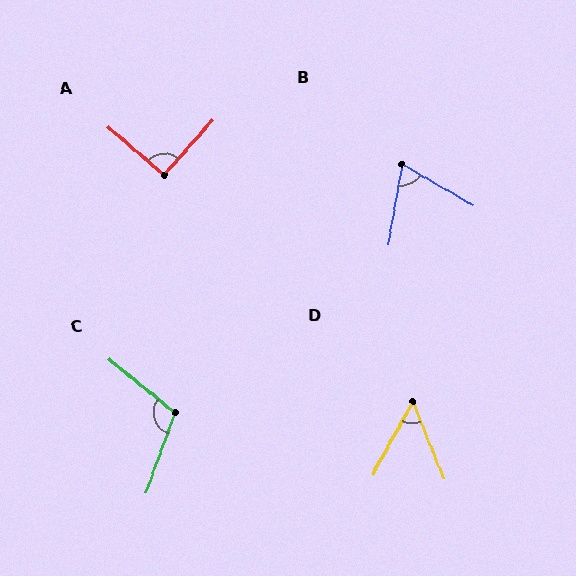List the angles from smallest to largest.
D (51°), B (70°), A (91°), C (109°).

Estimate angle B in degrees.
Approximately 70 degrees.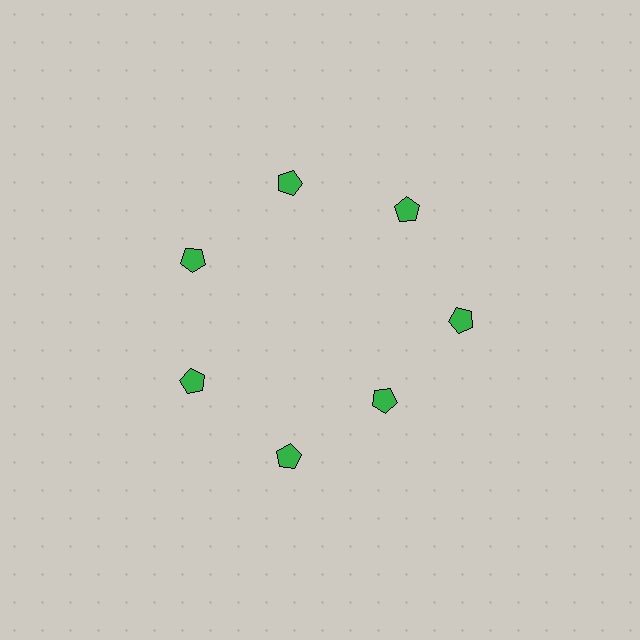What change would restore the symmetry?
The symmetry would be restored by moving it outward, back onto the ring so that all 7 pentagons sit at equal angles and equal distance from the center.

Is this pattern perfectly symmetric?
No. The 7 green pentagons are arranged in a ring, but one element near the 5 o'clock position is pulled inward toward the center, breaking the 7-fold rotational symmetry.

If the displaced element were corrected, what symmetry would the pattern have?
It would have 7-fold rotational symmetry — the pattern would map onto itself every 51 degrees.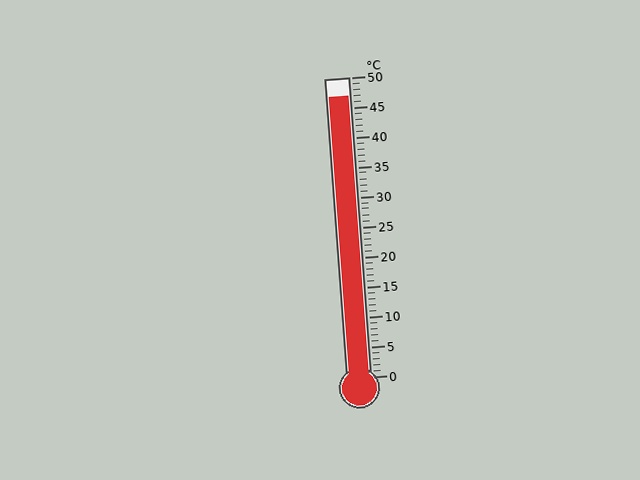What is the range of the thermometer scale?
The thermometer scale ranges from 0°C to 50°C.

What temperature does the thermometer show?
The thermometer shows approximately 47°C.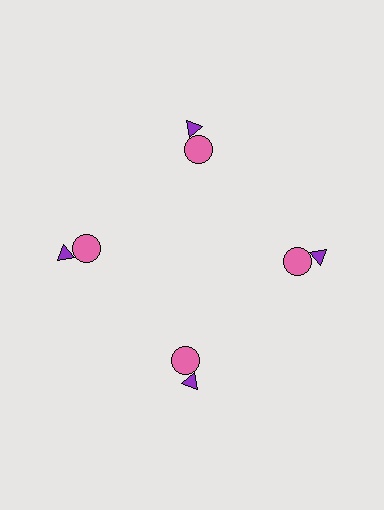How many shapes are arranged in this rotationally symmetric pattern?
There are 8 shapes, arranged in 4 groups of 2.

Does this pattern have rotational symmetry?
Yes, this pattern has 4-fold rotational symmetry. It looks the same after rotating 90 degrees around the center.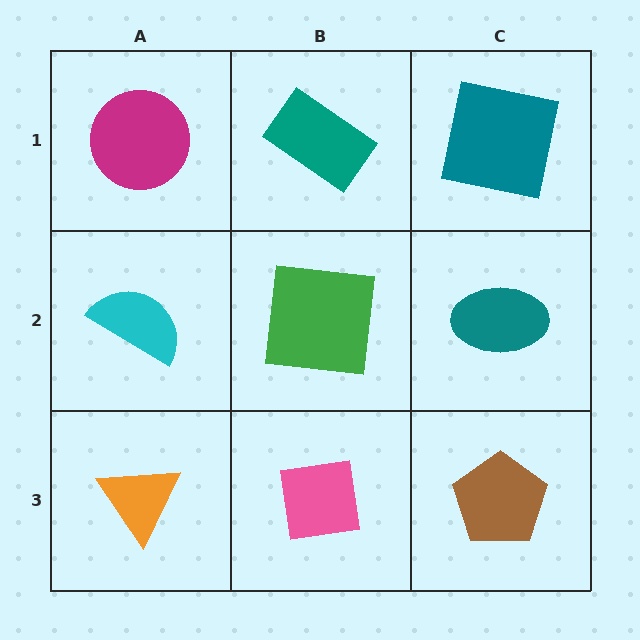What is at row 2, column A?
A cyan semicircle.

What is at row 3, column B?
A pink square.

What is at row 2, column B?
A green square.